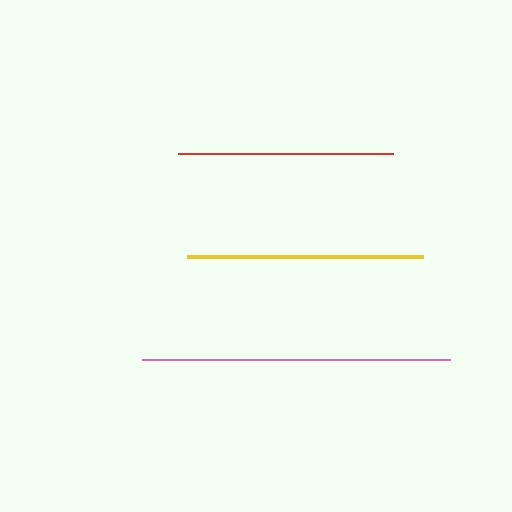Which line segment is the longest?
The pink line is the longest at approximately 307 pixels.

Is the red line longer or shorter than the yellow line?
The yellow line is longer than the red line.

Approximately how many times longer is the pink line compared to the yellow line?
The pink line is approximately 1.3 times the length of the yellow line.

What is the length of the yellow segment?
The yellow segment is approximately 236 pixels long.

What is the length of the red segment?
The red segment is approximately 215 pixels long.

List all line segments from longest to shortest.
From longest to shortest: pink, yellow, red.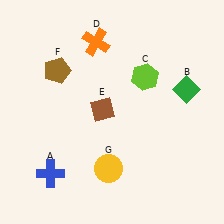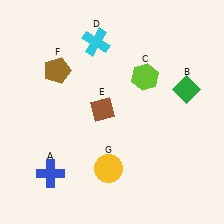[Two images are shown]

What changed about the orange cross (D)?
In Image 1, D is orange. In Image 2, it changed to cyan.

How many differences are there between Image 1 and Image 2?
There is 1 difference between the two images.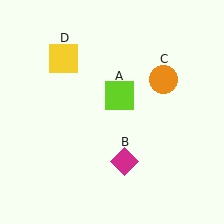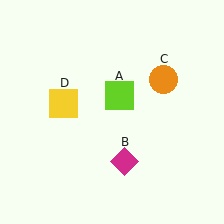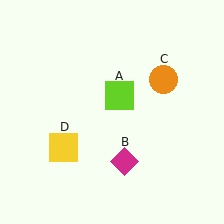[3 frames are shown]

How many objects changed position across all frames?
1 object changed position: yellow square (object D).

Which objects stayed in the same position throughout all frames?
Lime square (object A) and magenta diamond (object B) and orange circle (object C) remained stationary.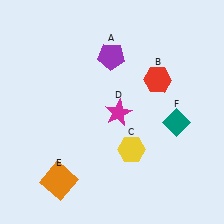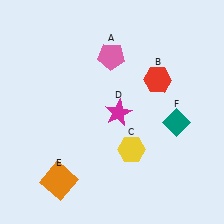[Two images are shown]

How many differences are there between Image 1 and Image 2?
There is 1 difference between the two images.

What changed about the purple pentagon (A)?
In Image 1, A is purple. In Image 2, it changed to pink.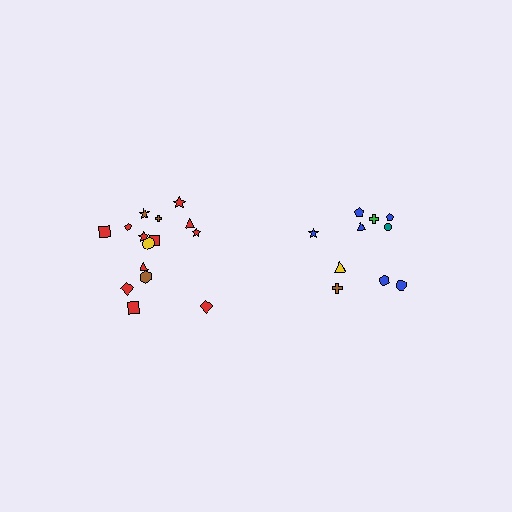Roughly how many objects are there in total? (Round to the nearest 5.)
Roughly 25 objects in total.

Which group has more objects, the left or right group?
The left group.